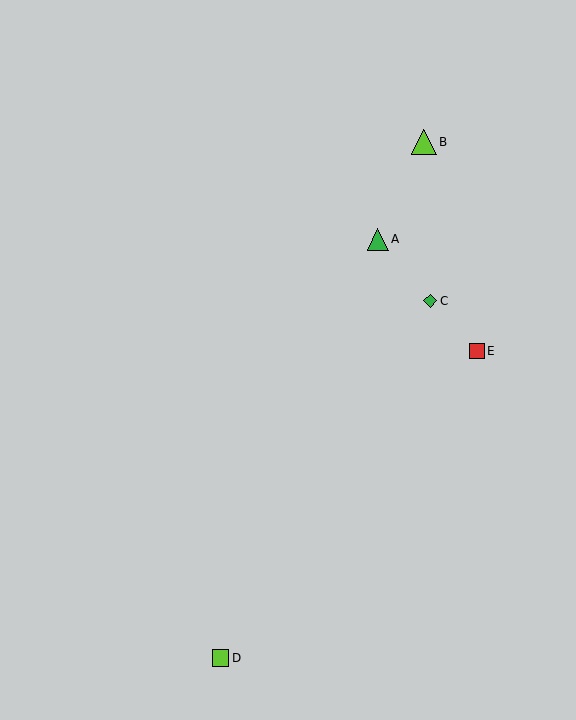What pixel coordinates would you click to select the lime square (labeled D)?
Click at (220, 658) to select the lime square D.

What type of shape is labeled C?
Shape C is a green diamond.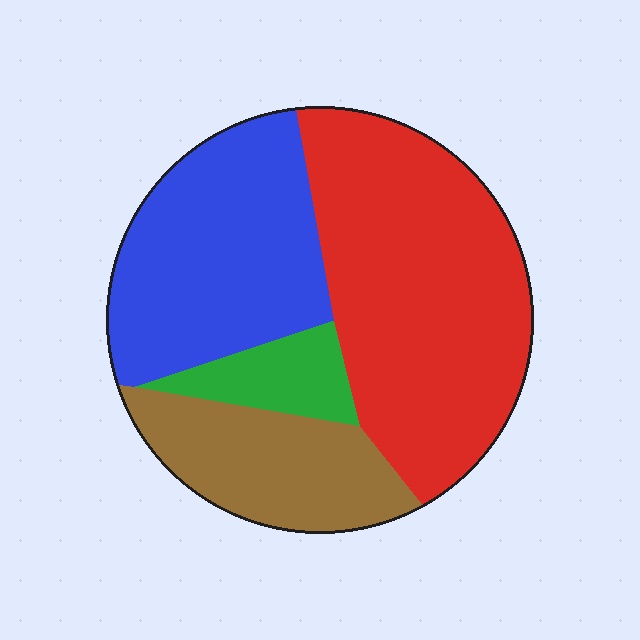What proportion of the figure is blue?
Blue takes up about one third (1/3) of the figure.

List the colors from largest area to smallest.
From largest to smallest: red, blue, brown, green.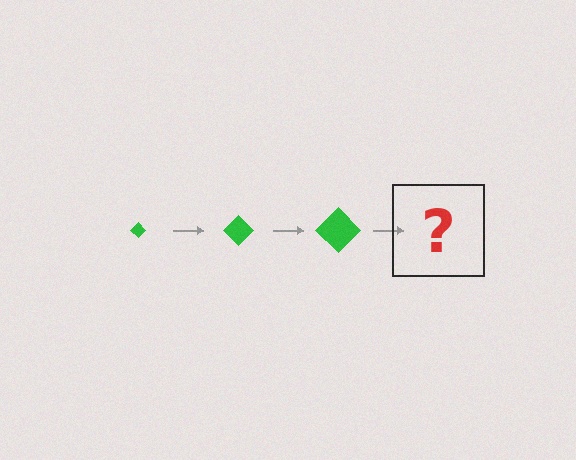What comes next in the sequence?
The next element should be a green diamond, larger than the previous one.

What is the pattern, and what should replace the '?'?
The pattern is that the diamond gets progressively larger each step. The '?' should be a green diamond, larger than the previous one.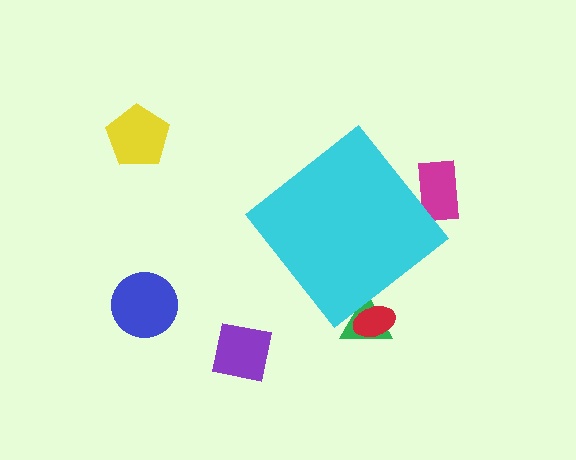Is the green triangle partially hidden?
Yes, the green triangle is partially hidden behind the cyan diamond.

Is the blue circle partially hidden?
No, the blue circle is fully visible.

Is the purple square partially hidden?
No, the purple square is fully visible.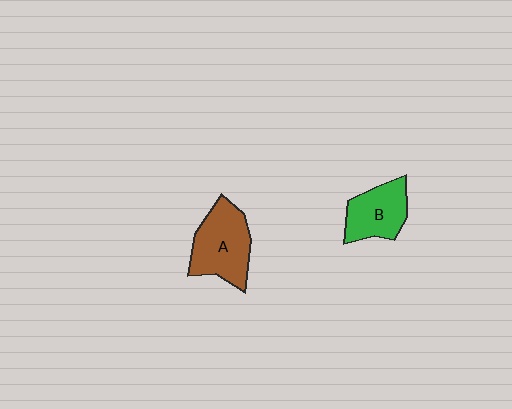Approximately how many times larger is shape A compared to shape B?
Approximately 1.3 times.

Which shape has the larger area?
Shape A (brown).